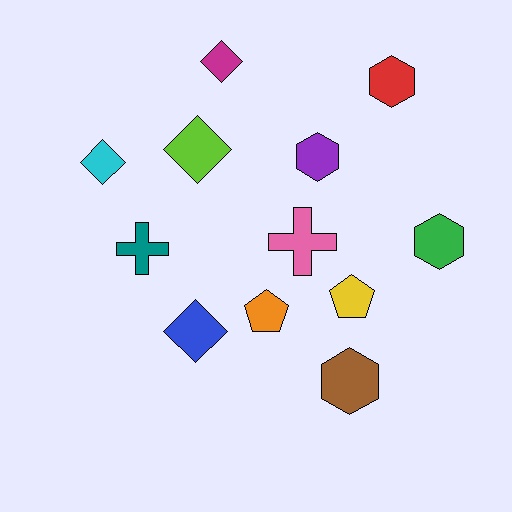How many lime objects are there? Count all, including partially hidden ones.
There is 1 lime object.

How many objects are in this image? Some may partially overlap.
There are 12 objects.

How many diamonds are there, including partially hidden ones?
There are 4 diamonds.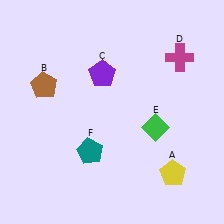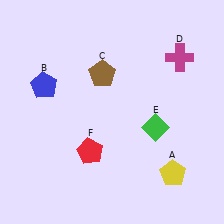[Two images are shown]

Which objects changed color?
B changed from brown to blue. C changed from purple to brown. F changed from teal to red.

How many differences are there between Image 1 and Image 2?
There are 3 differences between the two images.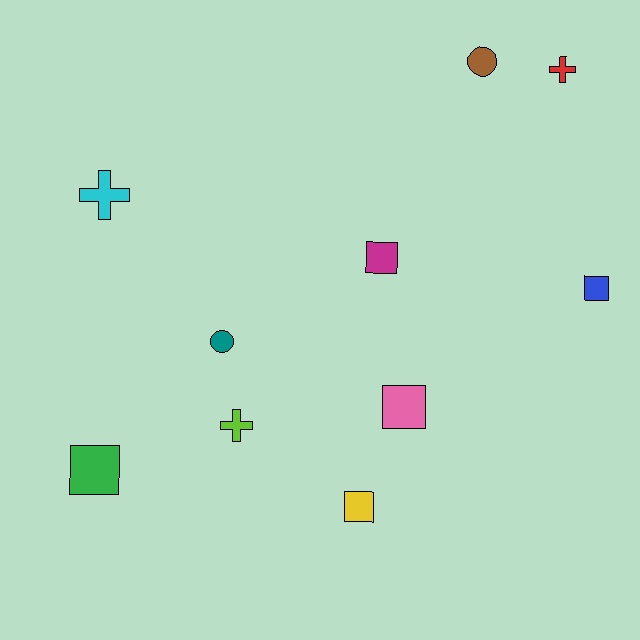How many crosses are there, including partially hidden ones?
There are 3 crosses.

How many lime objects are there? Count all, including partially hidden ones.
There is 1 lime object.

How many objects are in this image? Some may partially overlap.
There are 10 objects.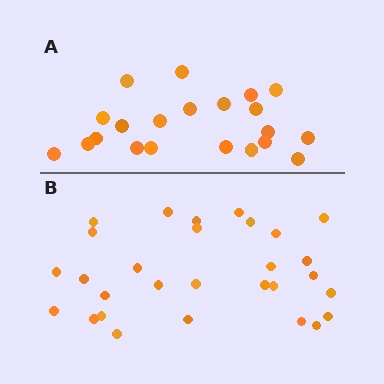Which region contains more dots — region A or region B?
Region B (the bottom region) has more dots.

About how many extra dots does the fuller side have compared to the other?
Region B has roughly 8 or so more dots than region A.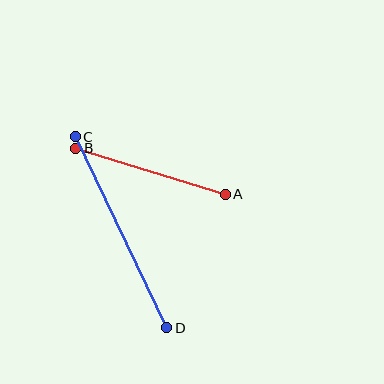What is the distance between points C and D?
The distance is approximately 212 pixels.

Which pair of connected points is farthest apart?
Points C and D are farthest apart.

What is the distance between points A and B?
The distance is approximately 156 pixels.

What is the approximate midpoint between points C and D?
The midpoint is at approximately (121, 232) pixels.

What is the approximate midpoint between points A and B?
The midpoint is at approximately (150, 171) pixels.